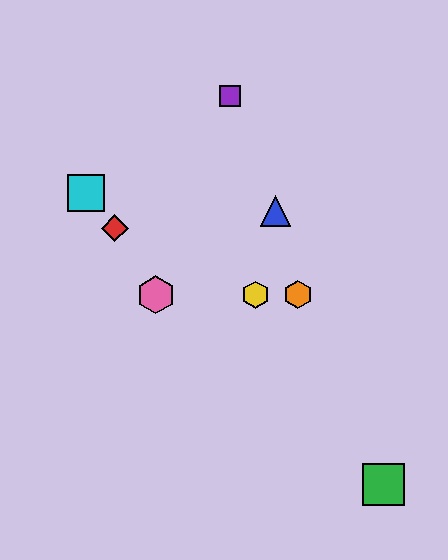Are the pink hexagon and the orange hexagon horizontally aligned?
Yes, both are at y≈295.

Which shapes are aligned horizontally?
The yellow hexagon, the orange hexagon, the pink hexagon are aligned horizontally.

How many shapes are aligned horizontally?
3 shapes (the yellow hexagon, the orange hexagon, the pink hexagon) are aligned horizontally.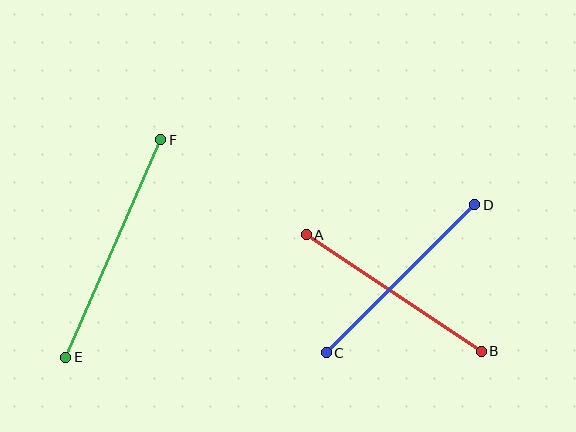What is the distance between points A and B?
The distance is approximately 210 pixels.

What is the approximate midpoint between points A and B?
The midpoint is at approximately (394, 293) pixels.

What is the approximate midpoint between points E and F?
The midpoint is at approximately (113, 248) pixels.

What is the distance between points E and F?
The distance is approximately 238 pixels.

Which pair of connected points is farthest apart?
Points E and F are farthest apart.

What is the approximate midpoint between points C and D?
The midpoint is at approximately (401, 279) pixels.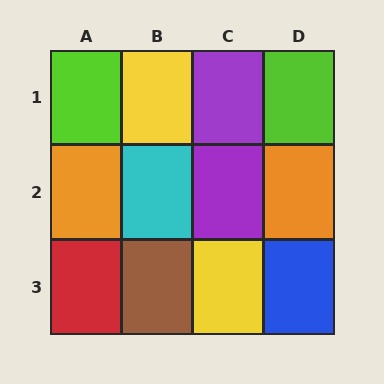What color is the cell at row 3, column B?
Brown.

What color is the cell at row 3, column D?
Blue.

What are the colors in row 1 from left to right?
Lime, yellow, purple, lime.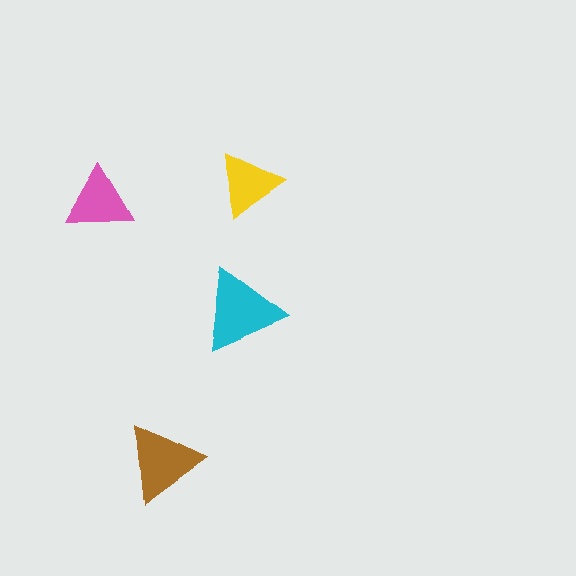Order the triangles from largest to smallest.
the cyan one, the brown one, the pink one, the yellow one.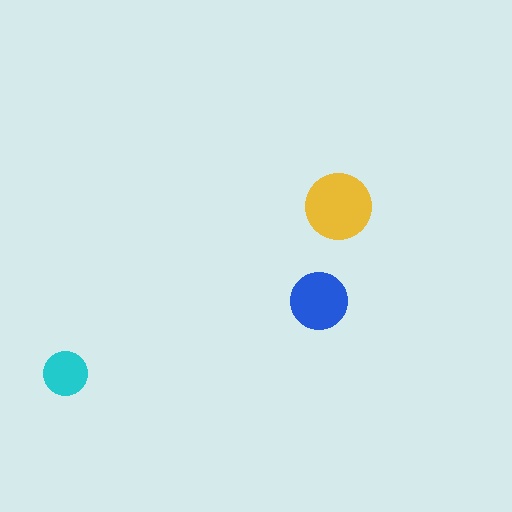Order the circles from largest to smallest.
the yellow one, the blue one, the cyan one.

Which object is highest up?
The yellow circle is topmost.